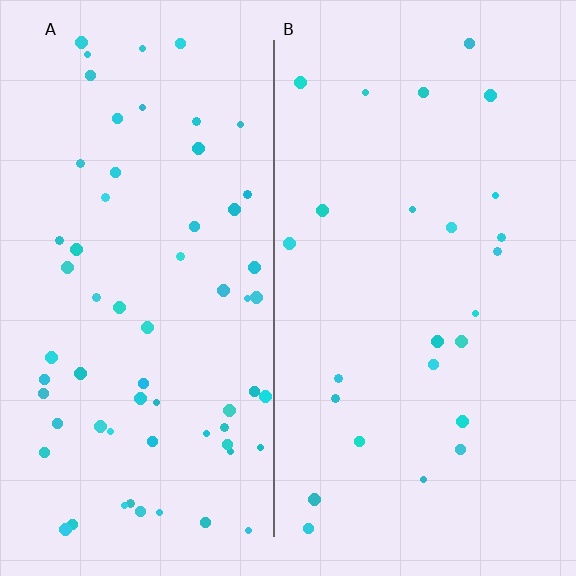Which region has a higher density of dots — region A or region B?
A (the left).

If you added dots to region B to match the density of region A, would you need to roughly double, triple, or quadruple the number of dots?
Approximately triple.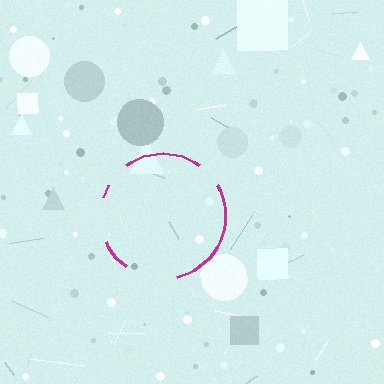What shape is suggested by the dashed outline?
The dashed outline suggests a circle.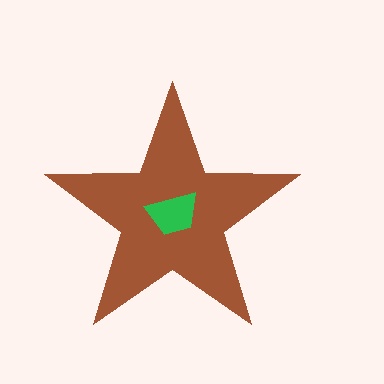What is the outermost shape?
The brown star.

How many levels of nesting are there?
2.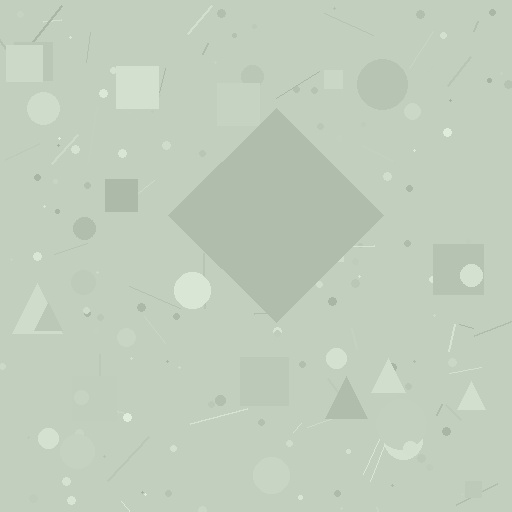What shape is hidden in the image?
A diamond is hidden in the image.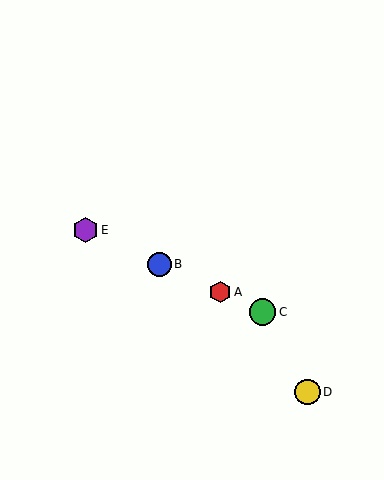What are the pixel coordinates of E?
Object E is at (85, 230).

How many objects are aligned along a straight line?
4 objects (A, B, C, E) are aligned along a straight line.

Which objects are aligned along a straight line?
Objects A, B, C, E are aligned along a straight line.